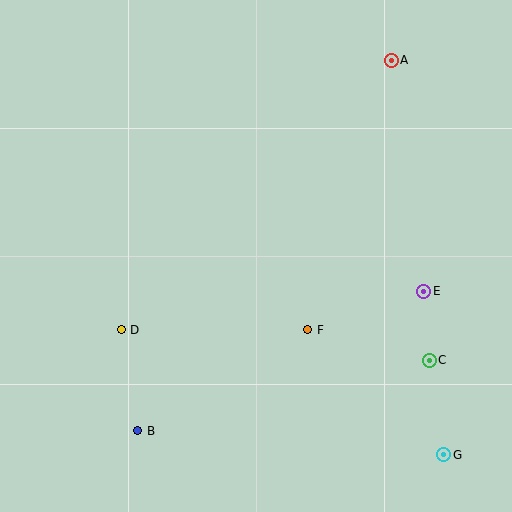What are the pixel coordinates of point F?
Point F is at (308, 330).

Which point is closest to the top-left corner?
Point D is closest to the top-left corner.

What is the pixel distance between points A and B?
The distance between A and B is 449 pixels.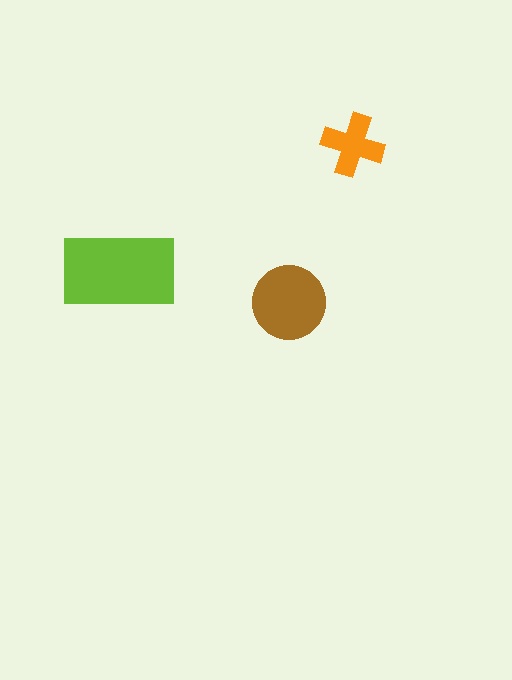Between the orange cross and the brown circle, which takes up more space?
The brown circle.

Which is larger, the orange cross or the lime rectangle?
The lime rectangle.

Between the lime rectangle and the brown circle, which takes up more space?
The lime rectangle.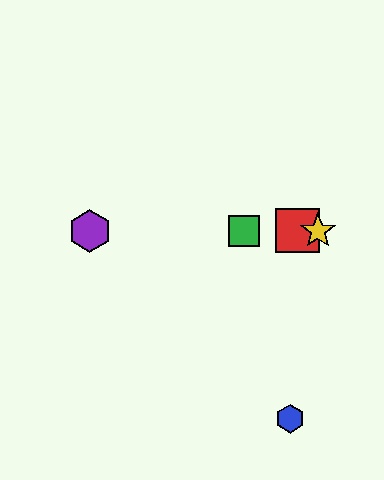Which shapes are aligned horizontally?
The red square, the green square, the yellow star, the purple hexagon are aligned horizontally.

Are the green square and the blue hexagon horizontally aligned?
No, the green square is at y≈231 and the blue hexagon is at y≈419.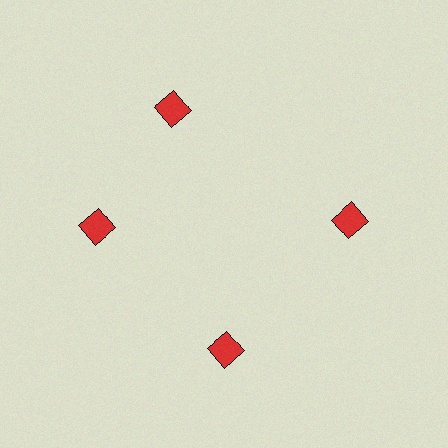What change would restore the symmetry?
The symmetry would be restored by rotating it back into even spacing with its neighbors so that all 4 diamonds sit at equal angles and equal distance from the center.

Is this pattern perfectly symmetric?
No. The 4 red diamonds are arranged in a ring, but one element near the 12 o'clock position is rotated out of alignment along the ring, breaking the 4-fold rotational symmetry.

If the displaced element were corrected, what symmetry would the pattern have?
It would have 4-fold rotational symmetry — the pattern would map onto itself every 90 degrees.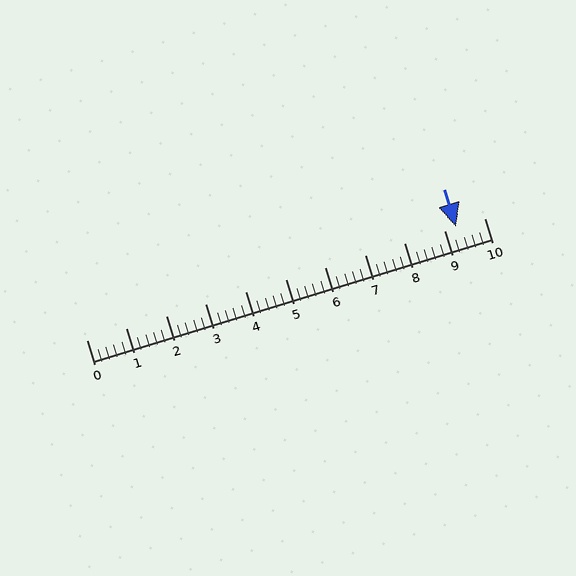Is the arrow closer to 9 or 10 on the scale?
The arrow is closer to 9.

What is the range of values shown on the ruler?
The ruler shows values from 0 to 10.